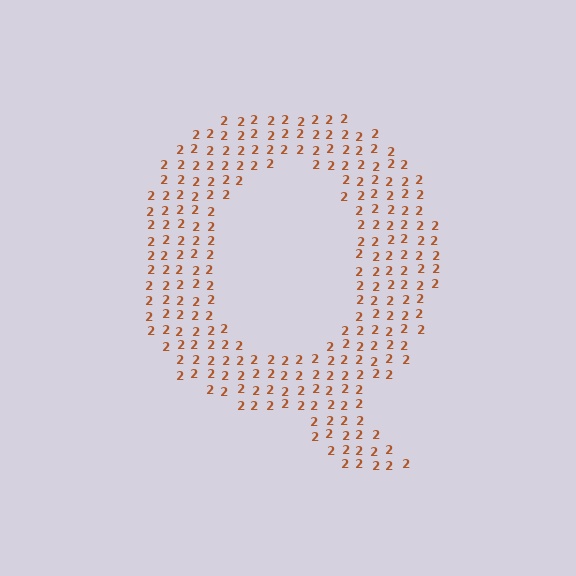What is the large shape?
The large shape is the letter Q.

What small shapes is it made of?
It is made of small digit 2's.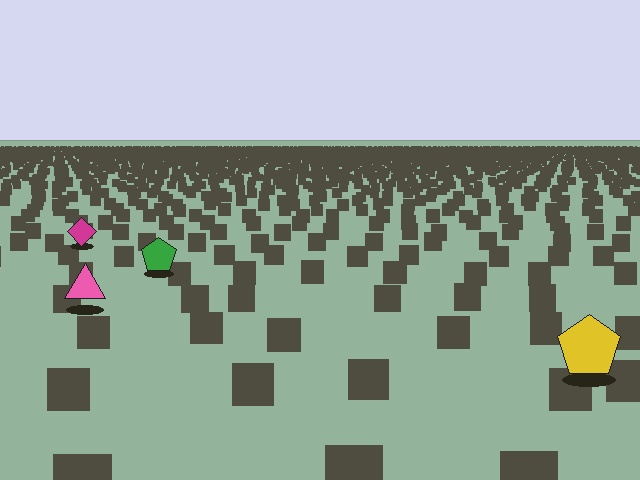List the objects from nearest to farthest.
From nearest to farthest: the yellow pentagon, the pink triangle, the green pentagon, the magenta diamond.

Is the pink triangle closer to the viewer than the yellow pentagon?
No. The yellow pentagon is closer — you can tell from the texture gradient: the ground texture is coarser near it.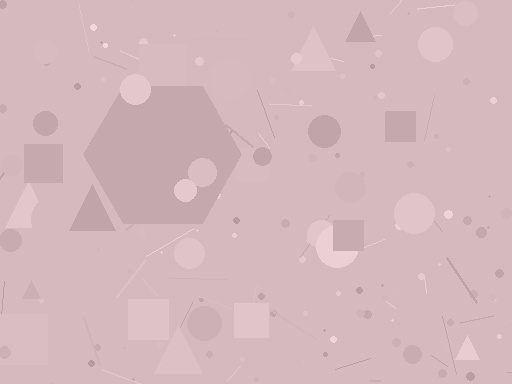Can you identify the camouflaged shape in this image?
The camouflaged shape is a hexagon.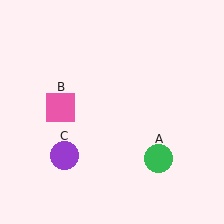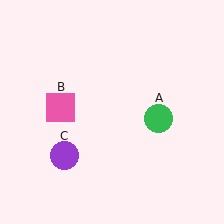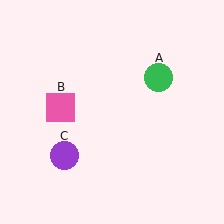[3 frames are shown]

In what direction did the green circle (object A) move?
The green circle (object A) moved up.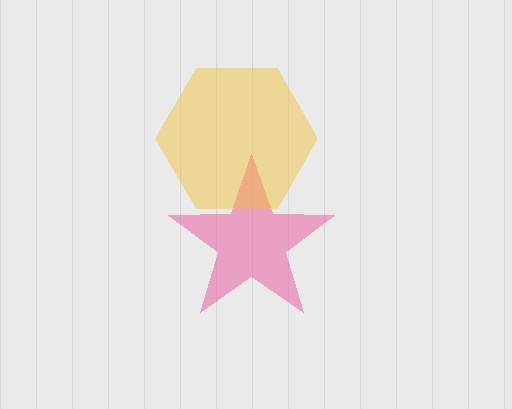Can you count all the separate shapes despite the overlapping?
Yes, there are 2 separate shapes.